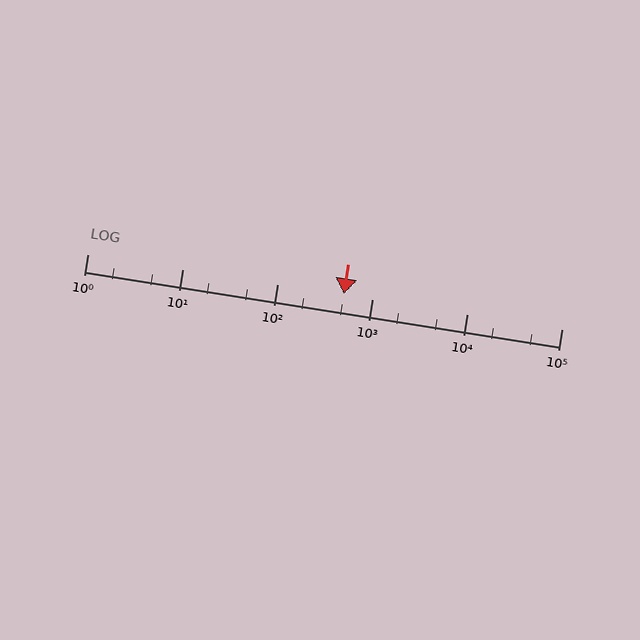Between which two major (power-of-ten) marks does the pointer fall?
The pointer is between 100 and 1000.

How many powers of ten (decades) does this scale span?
The scale spans 5 decades, from 1 to 100000.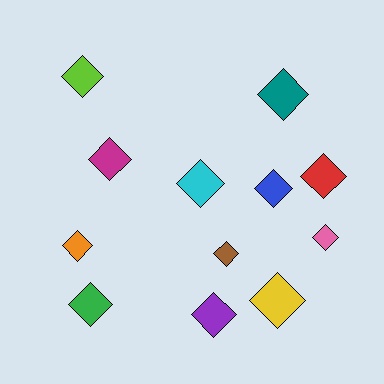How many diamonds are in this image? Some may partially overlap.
There are 12 diamonds.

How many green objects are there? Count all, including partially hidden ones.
There is 1 green object.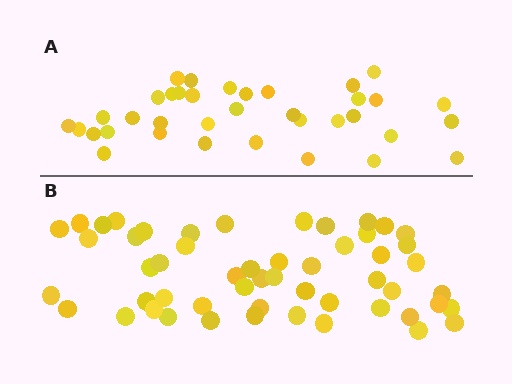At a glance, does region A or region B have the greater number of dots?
Region B (the bottom region) has more dots.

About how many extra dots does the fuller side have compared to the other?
Region B has approximately 15 more dots than region A.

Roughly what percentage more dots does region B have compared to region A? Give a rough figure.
About 45% more.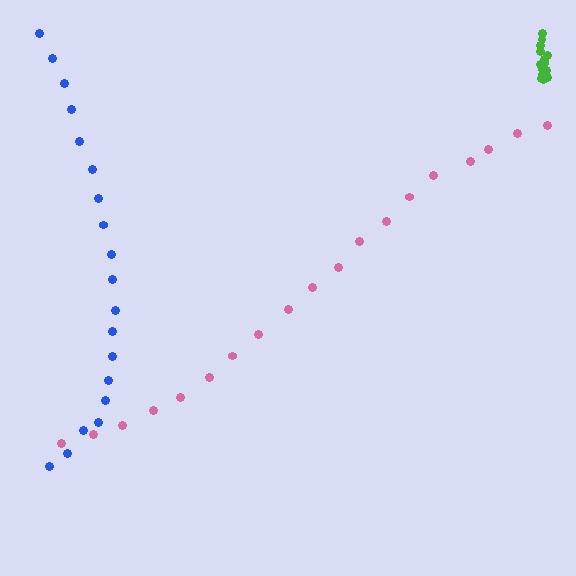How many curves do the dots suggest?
There are 3 distinct paths.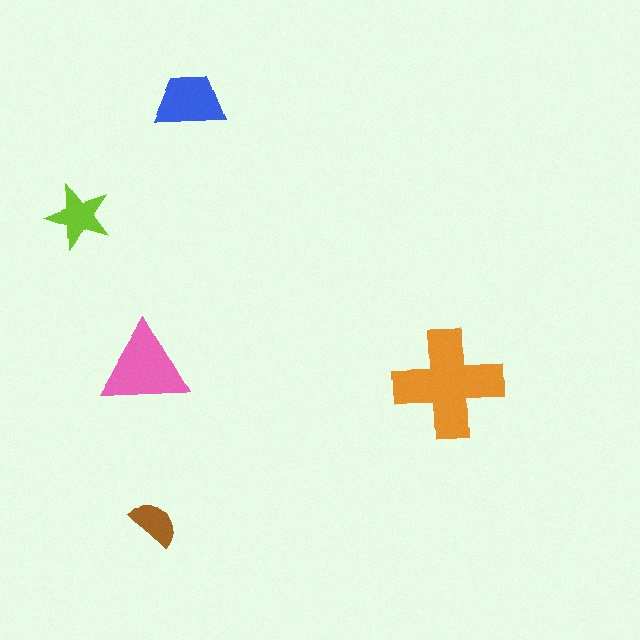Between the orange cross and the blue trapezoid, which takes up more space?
The orange cross.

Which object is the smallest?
The brown semicircle.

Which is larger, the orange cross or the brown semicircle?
The orange cross.